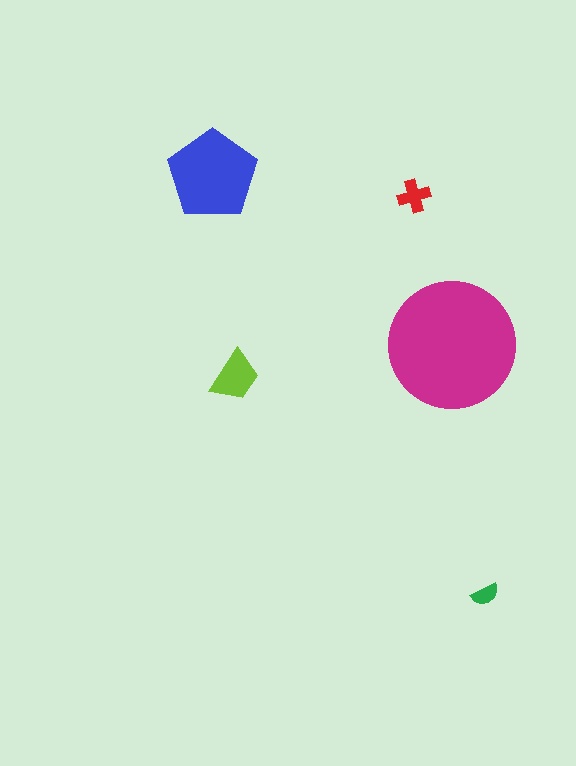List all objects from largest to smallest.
The magenta circle, the blue pentagon, the lime trapezoid, the red cross, the green semicircle.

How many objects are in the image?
There are 5 objects in the image.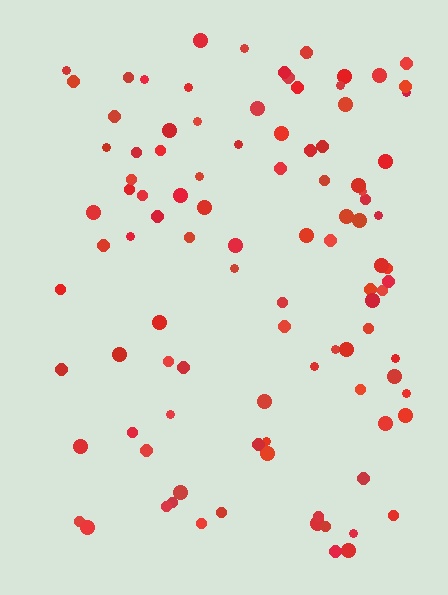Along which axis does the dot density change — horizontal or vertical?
Horizontal.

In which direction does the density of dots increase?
From left to right, with the right side densest.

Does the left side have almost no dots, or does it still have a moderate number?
Still a moderate number, just noticeably fewer than the right.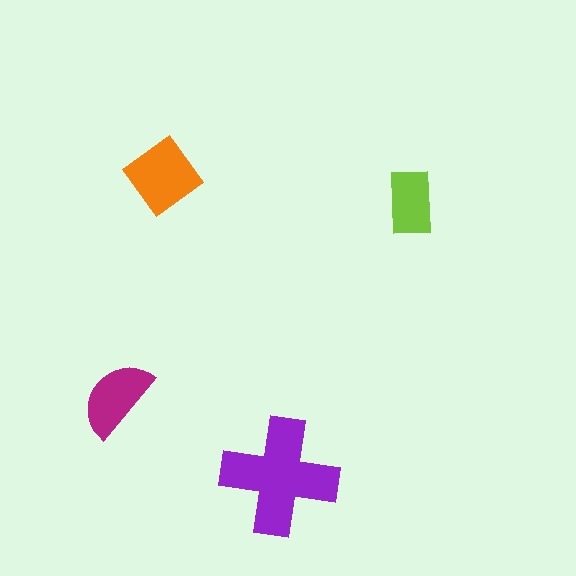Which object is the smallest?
The lime rectangle.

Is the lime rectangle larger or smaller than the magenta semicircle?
Smaller.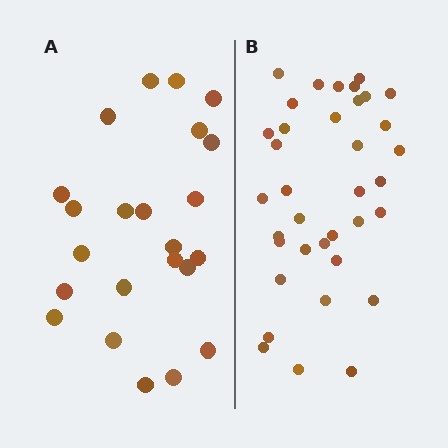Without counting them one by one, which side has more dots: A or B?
Region B (the right region) has more dots.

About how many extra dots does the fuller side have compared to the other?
Region B has approximately 15 more dots than region A.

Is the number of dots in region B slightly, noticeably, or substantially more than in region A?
Region B has substantially more. The ratio is roughly 1.6 to 1.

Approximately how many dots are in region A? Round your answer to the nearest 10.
About 20 dots. (The exact count is 23, which rounds to 20.)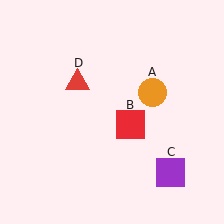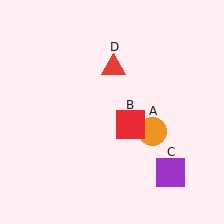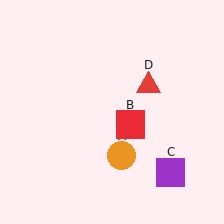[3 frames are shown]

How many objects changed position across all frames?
2 objects changed position: orange circle (object A), red triangle (object D).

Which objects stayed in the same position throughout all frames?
Red square (object B) and purple square (object C) remained stationary.